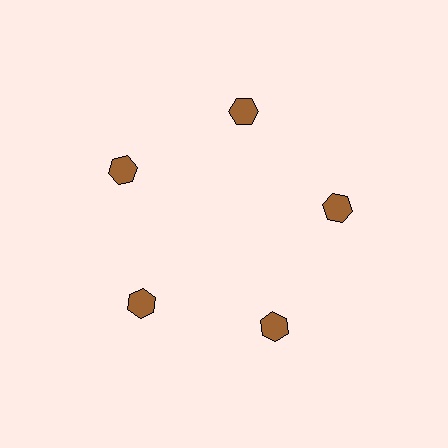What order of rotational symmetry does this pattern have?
This pattern has 5-fold rotational symmetry.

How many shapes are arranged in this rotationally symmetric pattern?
There are 5 shapes, arranged in 5 groups of 1.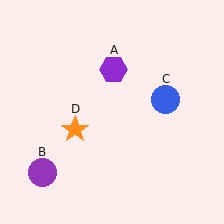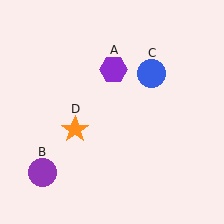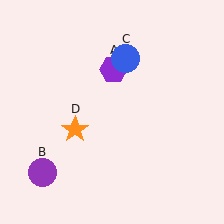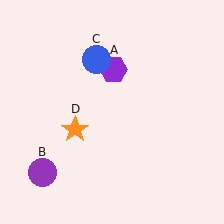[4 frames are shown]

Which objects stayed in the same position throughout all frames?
Purple hexagon (object A) and purple circle (object B) and orange star (object D) remained stationary.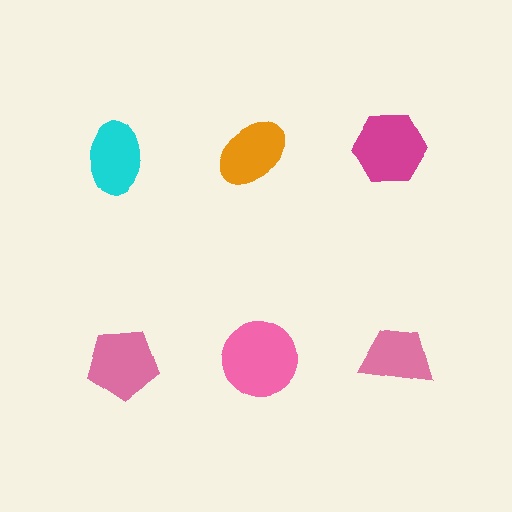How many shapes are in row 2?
3 shapes.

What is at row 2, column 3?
A pink trapezoid.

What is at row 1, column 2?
An orange ellipse.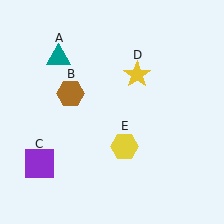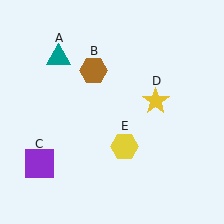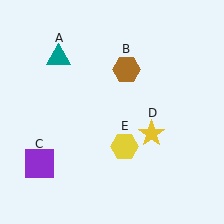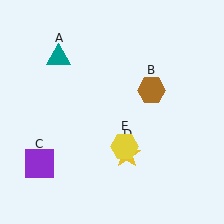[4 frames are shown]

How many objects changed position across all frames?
2 objects changed position: brown hexagon (object B), yellow star (object D).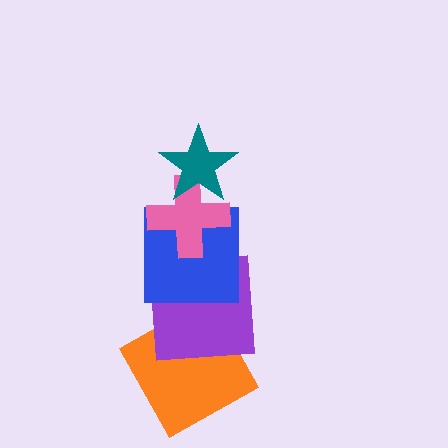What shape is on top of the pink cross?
The teal star is on top of the pink cross.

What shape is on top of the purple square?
The blue square is on top of the purple square.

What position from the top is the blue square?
The blue square is 3rd from the top.